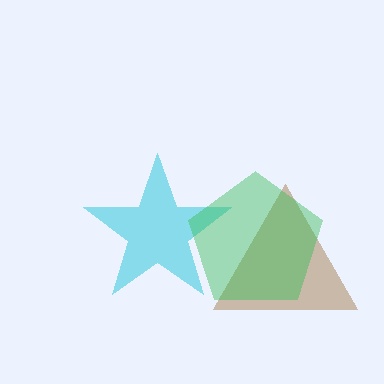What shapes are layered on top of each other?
The layered shapes are: a brown triangle, a cyan star, a green pentagon.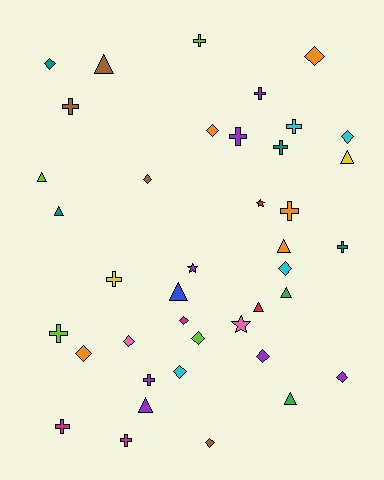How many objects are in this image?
There are 40 objects.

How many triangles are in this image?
There are 10 triangles.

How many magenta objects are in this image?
There are 3 magenta objects.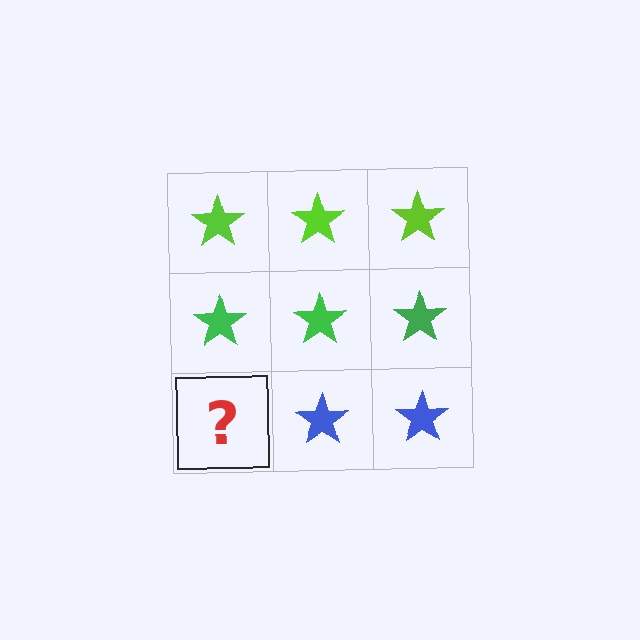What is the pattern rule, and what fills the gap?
The rule is that each row has a consistent color. The gap should be filled with a blue star.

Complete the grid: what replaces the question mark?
The question mark should be replaced with a blue star.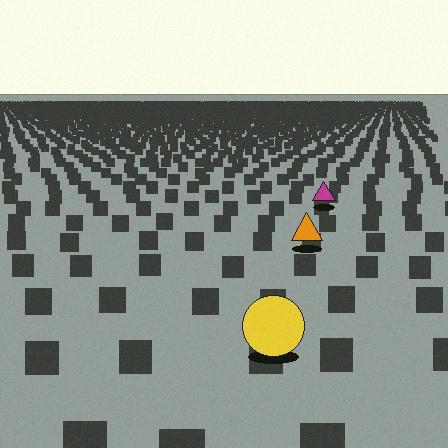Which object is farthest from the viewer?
The magenta triangle is farthest from the viewer. It appears smaller and the ground texture around it is denser.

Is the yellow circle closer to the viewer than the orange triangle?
Yes. The yellow circle is closer — you can tell from the texture gradient: the ground texture is coarser near it.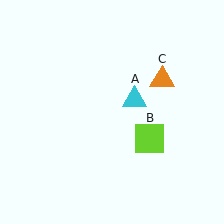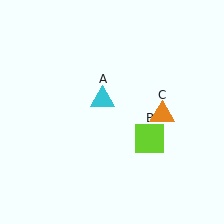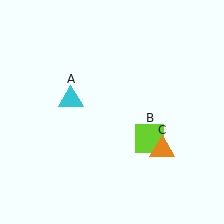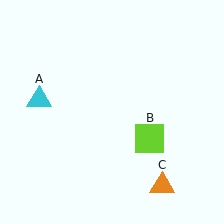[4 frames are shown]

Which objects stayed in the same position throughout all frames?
Lime square (object B) remained stationary.